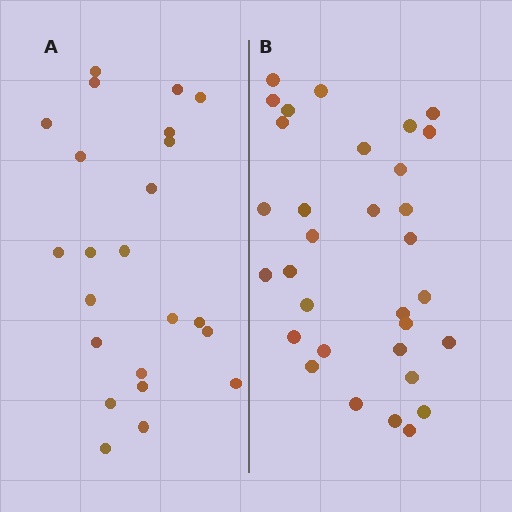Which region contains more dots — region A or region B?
Region B (the right region) has more dots.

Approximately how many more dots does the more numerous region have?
Region B has roughly 8 or so more dots than region A.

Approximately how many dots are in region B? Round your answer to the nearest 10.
About 30 dots. (The exact count is 32, which rounds to 30.)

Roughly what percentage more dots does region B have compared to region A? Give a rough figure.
About 40% more.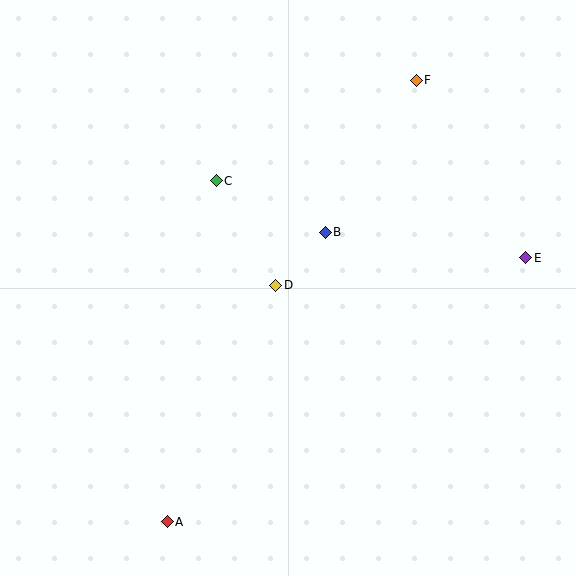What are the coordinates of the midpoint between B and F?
The midpoint between B and F is at (371, 156).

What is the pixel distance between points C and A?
The distance between C and A is 345 pixels.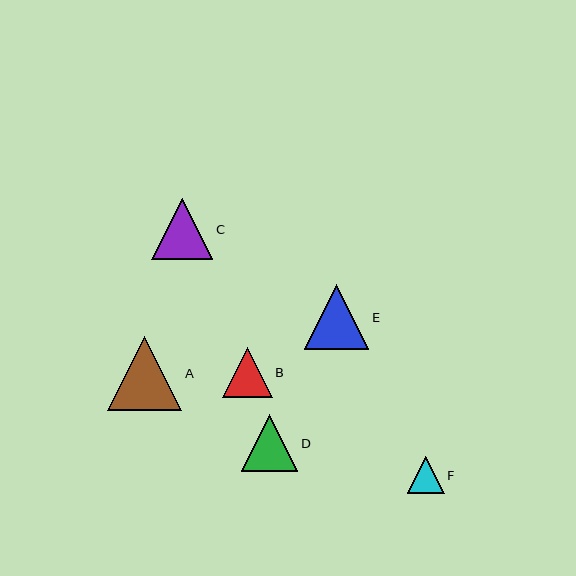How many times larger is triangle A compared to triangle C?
Triangle A is approximately 1.2 times the size of triangle C.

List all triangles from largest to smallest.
From largest to smallest: A, E, C, D, B, F.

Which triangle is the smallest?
Triangle F is the smallest with a size of approximately 37 pixels.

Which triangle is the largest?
Triangle A is the largest with a size of approximately 74 pixels.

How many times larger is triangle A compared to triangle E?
Triangle A is approximately 1.1 times the size of triangle E.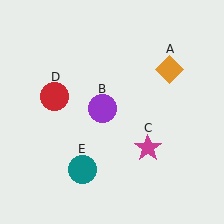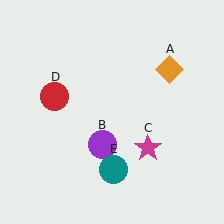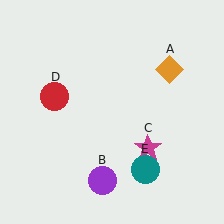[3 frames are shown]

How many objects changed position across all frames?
2 objects changed position: purple circle (object B), teal circle (object E).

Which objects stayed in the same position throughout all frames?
Orange diamond (object A) and magenta star (object C) and red circle (object D) remained stationary.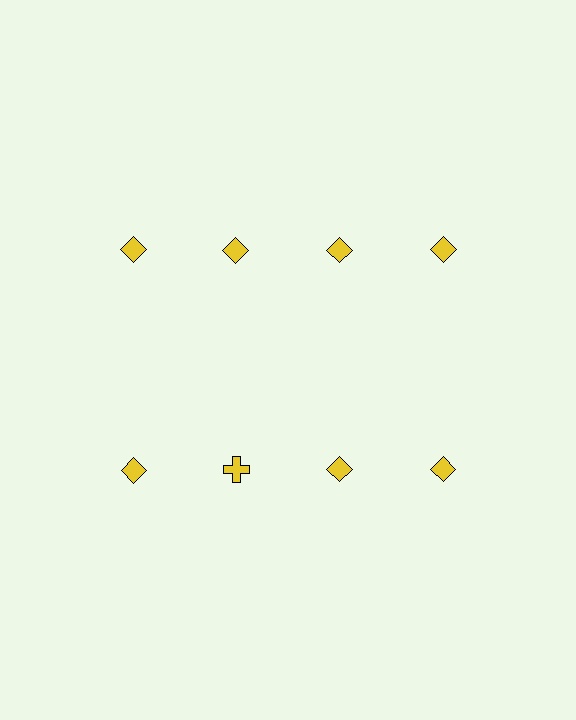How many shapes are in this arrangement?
There are 8 shapes arranged in a grid pattern.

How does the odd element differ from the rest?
It has a different shape: cross instead of diamond.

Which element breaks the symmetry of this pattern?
The yellow cross in the second row, second from left column breaks the symmetry. All other shapes are yellow diamonds.